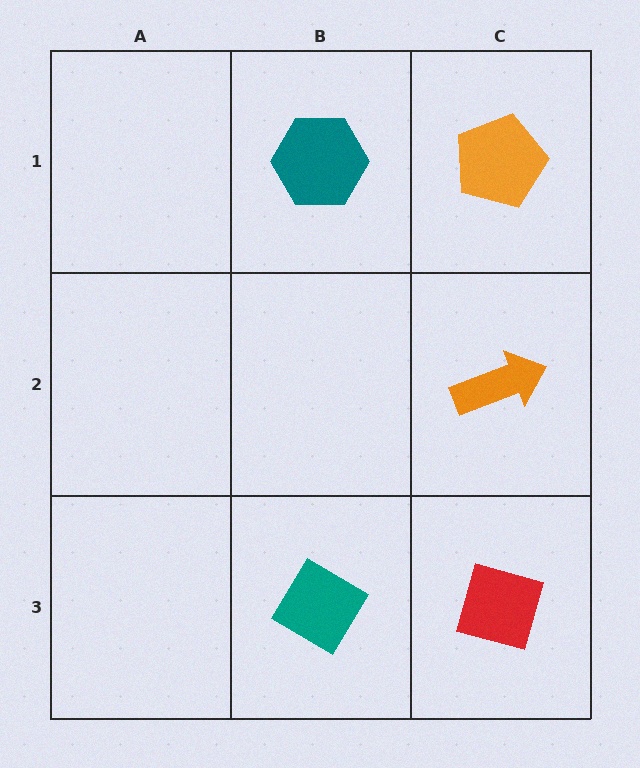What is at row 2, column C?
An orange arrow.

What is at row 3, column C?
A red diamond.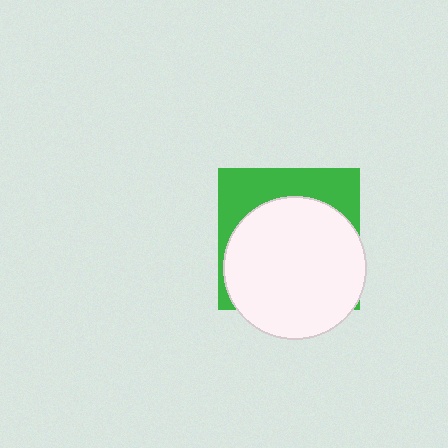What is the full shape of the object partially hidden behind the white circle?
The partially hidden object is a green square.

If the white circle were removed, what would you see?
You would see the complete green square.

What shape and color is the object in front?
The object in front is a white circle.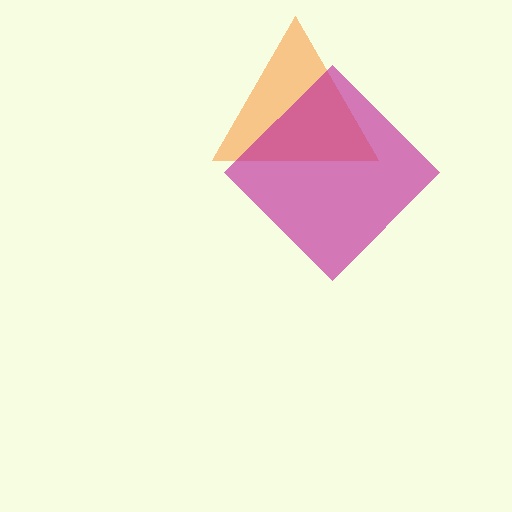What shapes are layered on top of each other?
The layered shapes are: an orange triangle, a magenta diamond.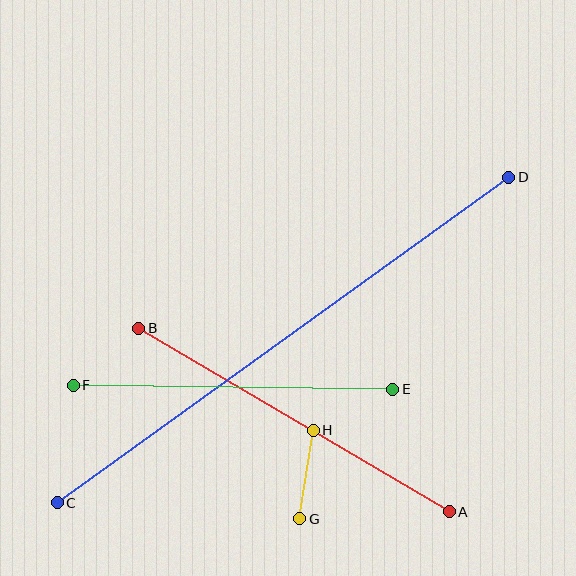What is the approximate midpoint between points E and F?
The midpoint is at approximately (233, 387) pixels.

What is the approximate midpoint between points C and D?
The midpoint is at approximately (283, 340) pixels.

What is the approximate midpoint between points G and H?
The midpoint is at approximately (307, 475) pixels.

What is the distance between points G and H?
The distance is approximately 89 pixels.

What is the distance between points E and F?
The distance is approximately 320 pixels.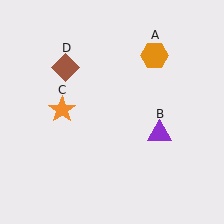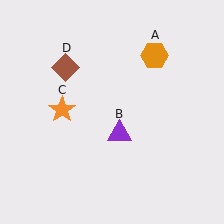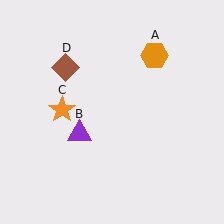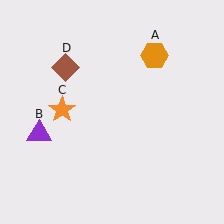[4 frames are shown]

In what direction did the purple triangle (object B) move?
The purple triangle (object B) moved left.